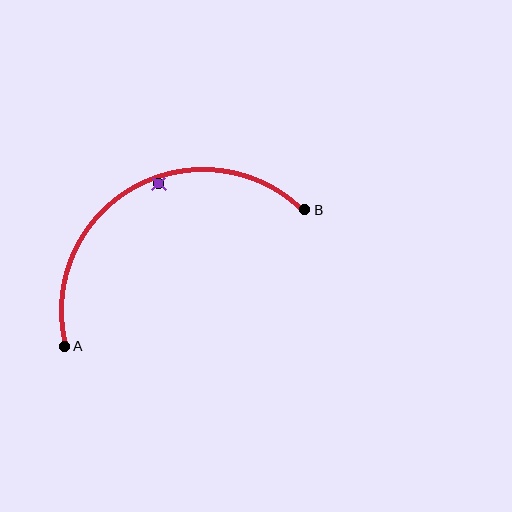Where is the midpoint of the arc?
The arc midpoint is the point on the curve farthest from the straight line joining A and B. It sits above that line.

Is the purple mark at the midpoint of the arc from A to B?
No — the purple mark does not lie on the arc at all. It sits slightly inside the curve.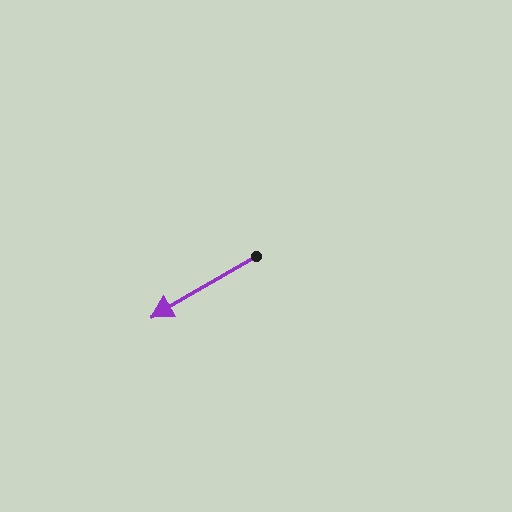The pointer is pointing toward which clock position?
Roughly 8 o'clock.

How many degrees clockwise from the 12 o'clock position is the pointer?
Approximately 240 degrees.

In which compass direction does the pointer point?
Southwest.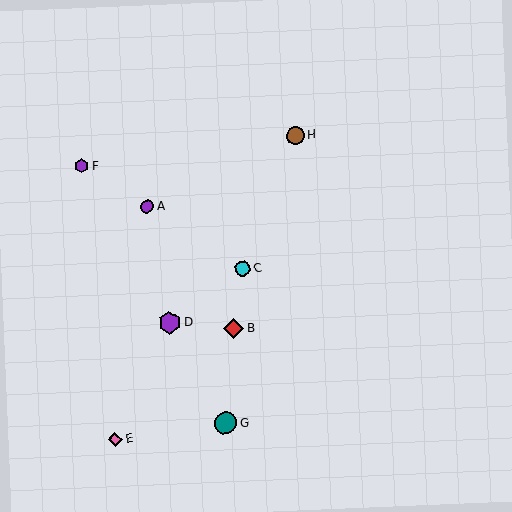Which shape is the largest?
The purple hexagon (labeled D) is the largest.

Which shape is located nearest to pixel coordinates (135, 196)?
The purple circle (labeled A) at (147, 207) is nearest to that location.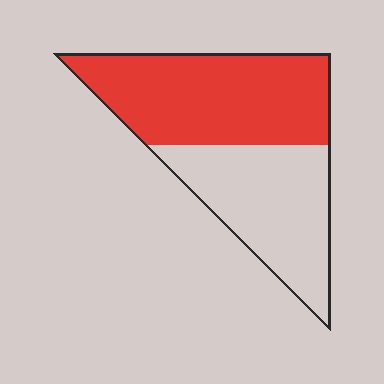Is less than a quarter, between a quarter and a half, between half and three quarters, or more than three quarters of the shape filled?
Between half and three quarters.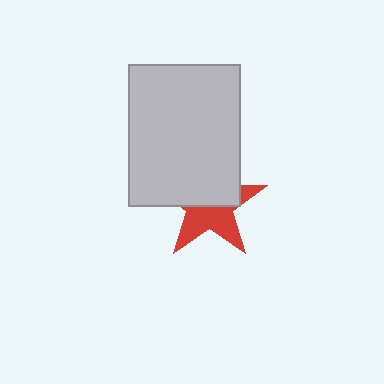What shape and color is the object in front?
The object in front is a light gray rectangle.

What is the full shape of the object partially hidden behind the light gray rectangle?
The partially hidden object is a red star.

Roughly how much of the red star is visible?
About half of it is visible (roughly 47%).